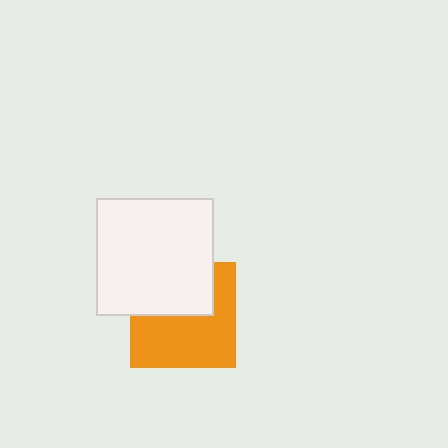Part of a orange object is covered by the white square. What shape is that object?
It is a square.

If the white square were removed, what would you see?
You would see the complete orange square.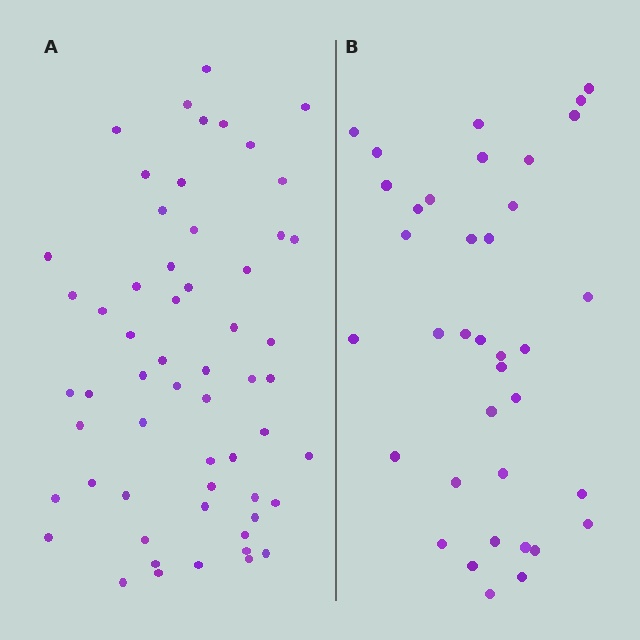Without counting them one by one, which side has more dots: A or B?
Region A (the left region) has more dots.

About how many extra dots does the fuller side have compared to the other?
Region A has approximately 20 more dots than region B.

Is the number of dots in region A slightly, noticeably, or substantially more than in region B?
Region A has substantially more. The ratio is roughly 1.6 to 1.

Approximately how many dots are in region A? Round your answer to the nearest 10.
About 60 dots. (The exact count is 58, which rounds to 60.)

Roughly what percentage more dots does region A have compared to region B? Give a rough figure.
About 55% more.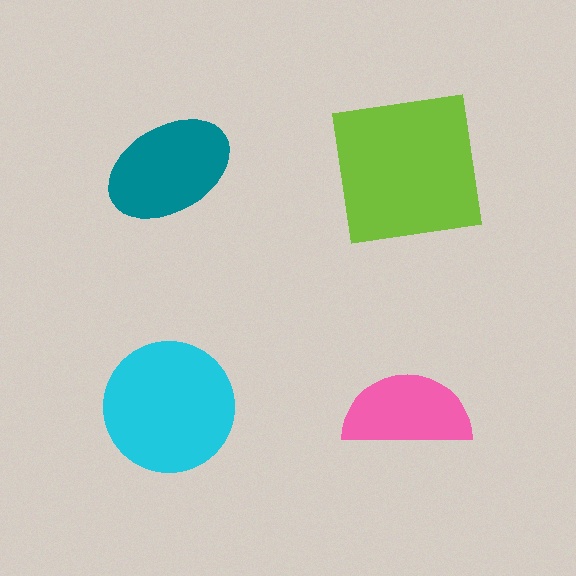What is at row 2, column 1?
A cyan circle.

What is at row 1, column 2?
A lime square.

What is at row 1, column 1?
A teal ellipse.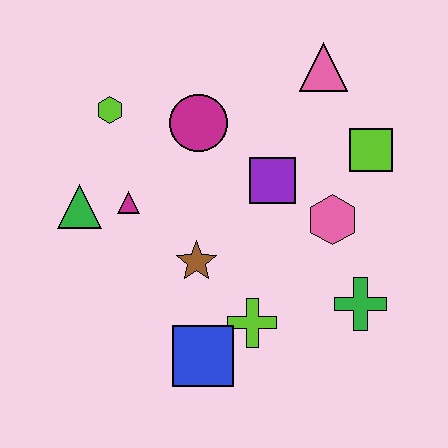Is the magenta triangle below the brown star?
No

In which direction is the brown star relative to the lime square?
The brown star is to the left of the lime square.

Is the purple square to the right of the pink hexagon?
No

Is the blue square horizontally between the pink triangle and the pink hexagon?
No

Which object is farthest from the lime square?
The green triangle is farthest from the lime square.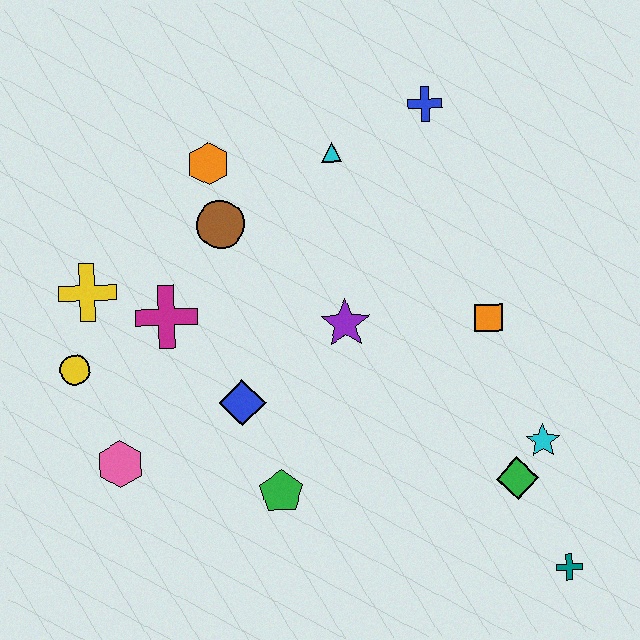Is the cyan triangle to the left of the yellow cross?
No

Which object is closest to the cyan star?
The green diamond is closest to the cyan star.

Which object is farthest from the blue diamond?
The teal cross is farthest from the blue diamond.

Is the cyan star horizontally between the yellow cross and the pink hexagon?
No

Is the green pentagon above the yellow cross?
No